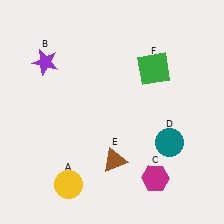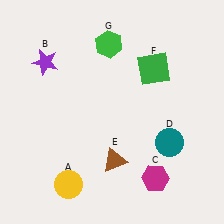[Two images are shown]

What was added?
A green hexagon (G) was added in Image 2.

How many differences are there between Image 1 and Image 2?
There is 1 difference between the two images.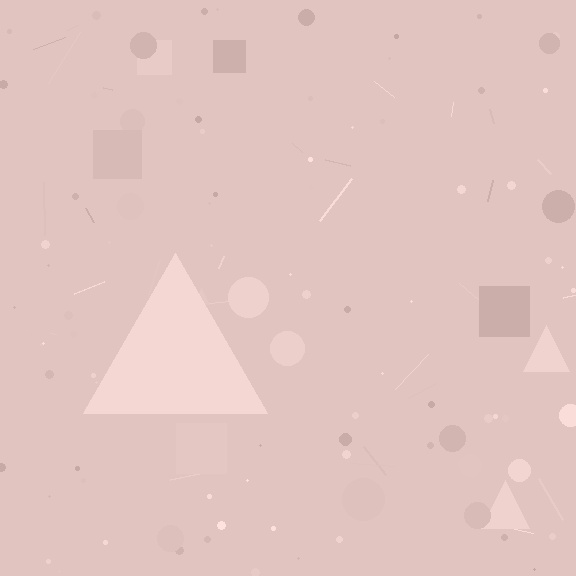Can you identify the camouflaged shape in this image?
The camouflaged shape is a triangle.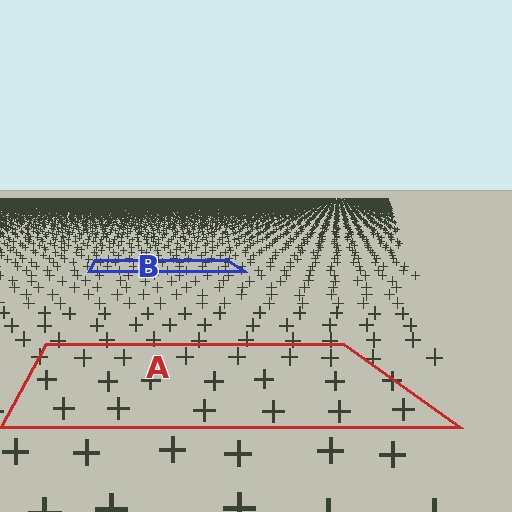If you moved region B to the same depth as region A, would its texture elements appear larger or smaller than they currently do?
They would appear larger. At a closer depth, the same texture elements are projected at a bigger on-screen size.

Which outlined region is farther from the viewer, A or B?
Region B is farther from the viewer — the texture elements inside it appear smaller and more densely packed.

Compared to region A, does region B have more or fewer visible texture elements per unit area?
Region B has more texture elements per unit area — they are packed more densely because it is farther away.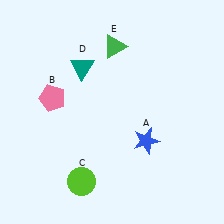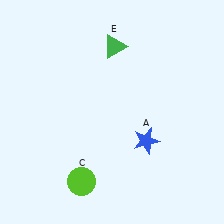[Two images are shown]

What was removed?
The pink pentagon (B), the teal triangle (D) were removed in Image 2.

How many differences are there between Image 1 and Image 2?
There are 2 differences between the two images.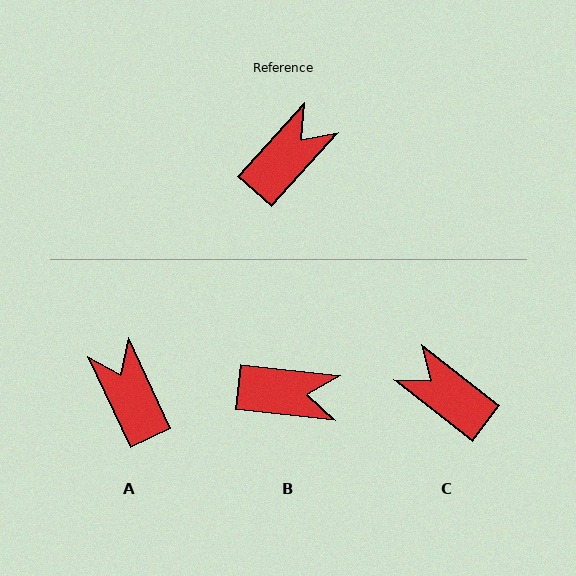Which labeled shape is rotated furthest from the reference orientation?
C, about 94 degrees away.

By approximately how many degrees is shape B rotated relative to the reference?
Approximately 54 degrees clockwise.